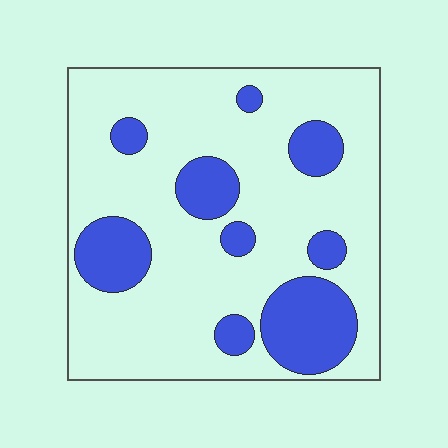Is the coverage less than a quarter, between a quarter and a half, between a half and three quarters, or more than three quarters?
Less than a quarter.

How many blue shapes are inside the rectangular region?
9.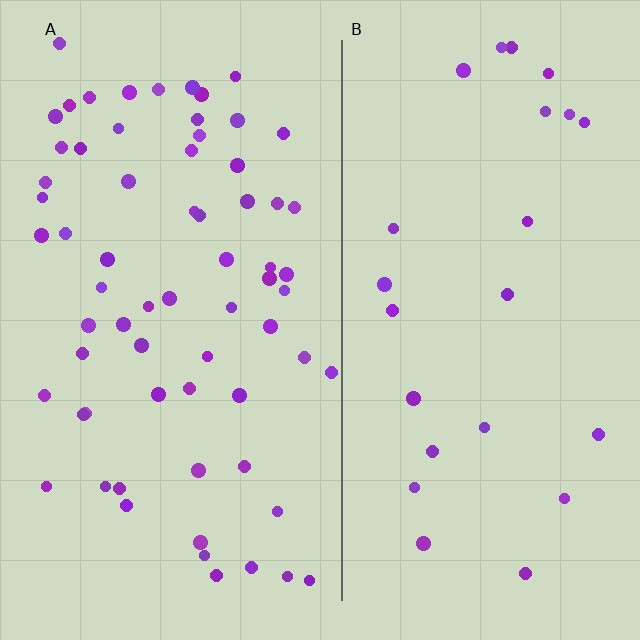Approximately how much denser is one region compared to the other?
Approximately 2.8× — region A over region B.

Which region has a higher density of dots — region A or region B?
A (the left).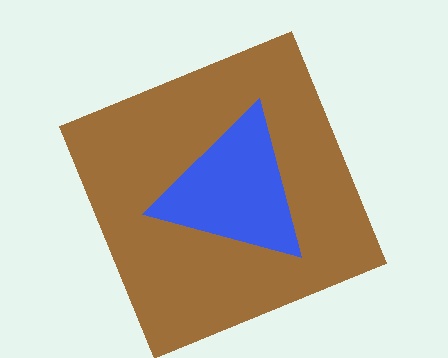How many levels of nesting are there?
2.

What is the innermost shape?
The blue triangle.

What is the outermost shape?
The brown square.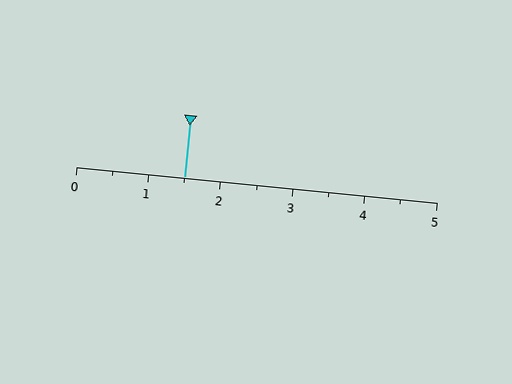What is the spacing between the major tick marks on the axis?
The major ticks are spaced 1 apart.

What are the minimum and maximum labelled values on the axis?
The axis runs from 0 to 5.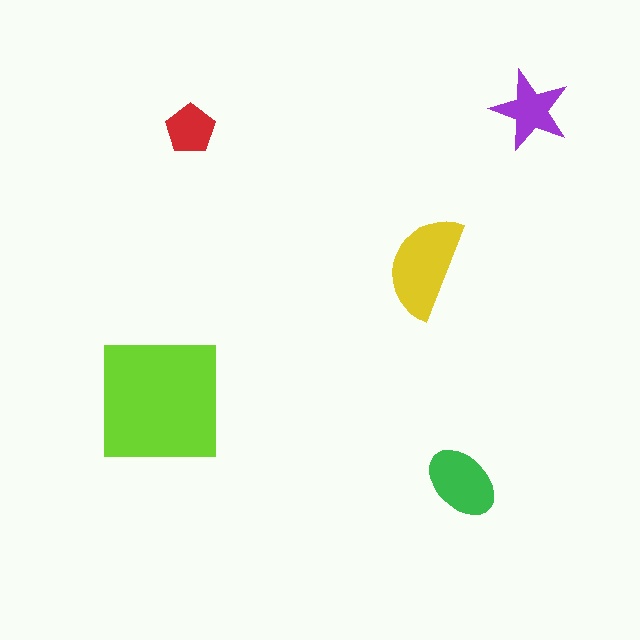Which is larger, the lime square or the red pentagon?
The lime square.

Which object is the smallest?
The red pentagon.